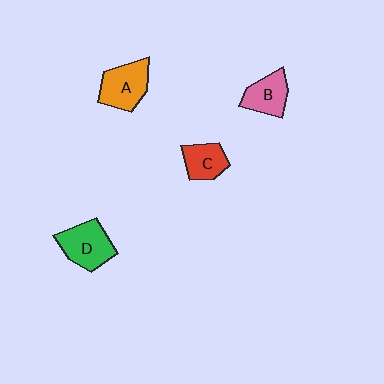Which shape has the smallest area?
Shape C (red).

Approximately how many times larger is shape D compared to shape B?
Approximately 1.3 times.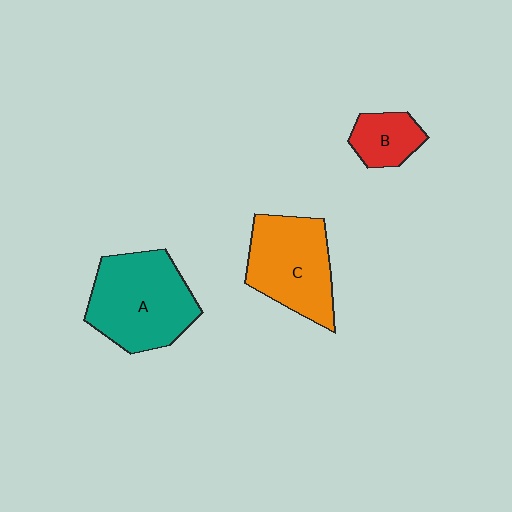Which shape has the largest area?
Shape A (teal).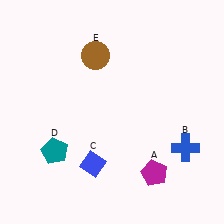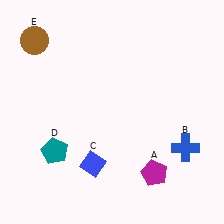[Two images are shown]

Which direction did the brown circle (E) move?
The brown circle (E) moved left.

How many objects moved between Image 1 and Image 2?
1 object moved between the two images.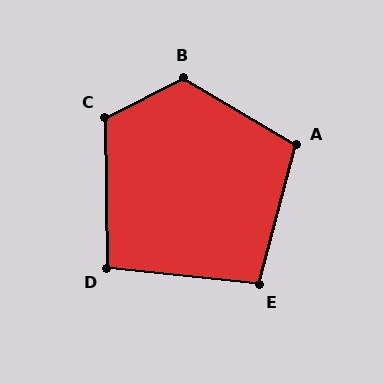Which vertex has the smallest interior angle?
D, at approximately 97 degrees.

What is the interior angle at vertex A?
Approximately 106 degrees (obtuse).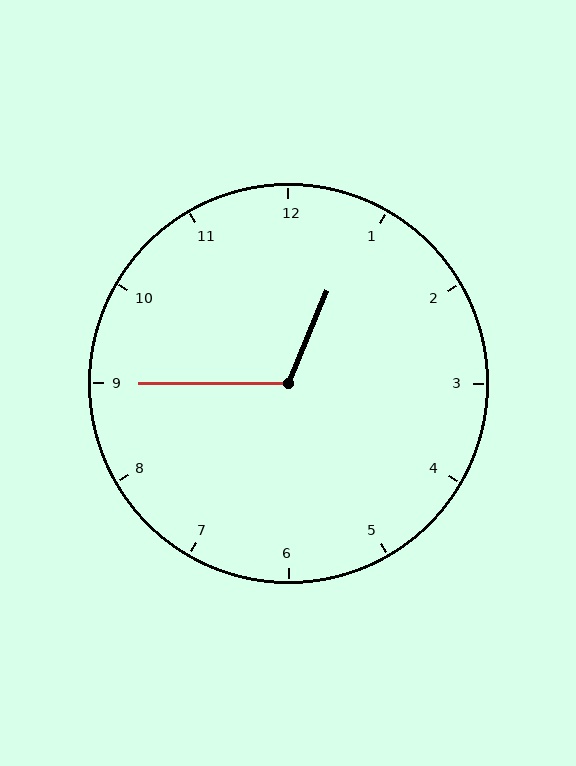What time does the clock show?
12:45.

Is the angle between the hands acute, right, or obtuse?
It is obtuse.